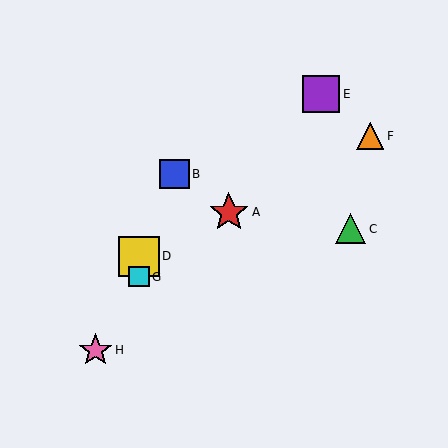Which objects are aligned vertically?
Objects D, G are aligned vertically.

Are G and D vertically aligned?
Yes, both are at x≈139.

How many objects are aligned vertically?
2 objects (D, G) are aligned vertically.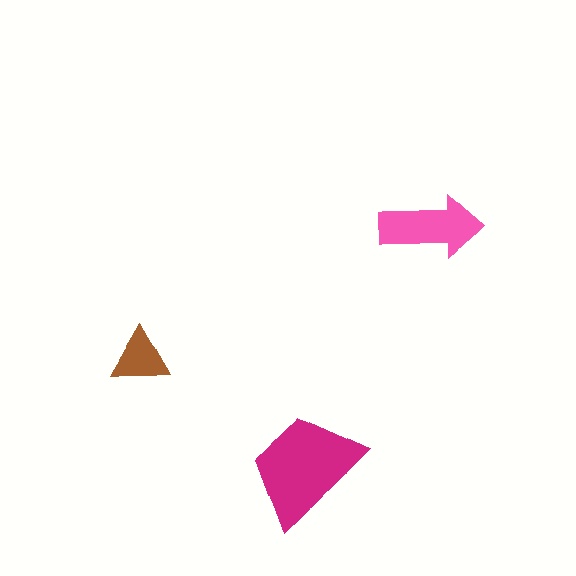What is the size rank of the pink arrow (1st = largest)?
2nd.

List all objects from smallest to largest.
The brown triangle, the pink arrow, the magenta trapezoid.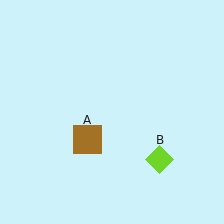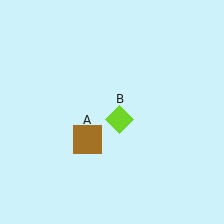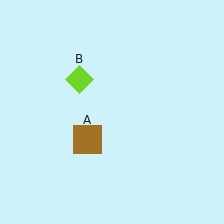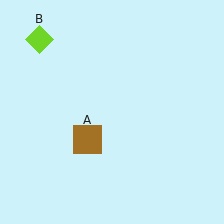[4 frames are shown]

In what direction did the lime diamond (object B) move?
The lime diamond (object B) moved up and to the left.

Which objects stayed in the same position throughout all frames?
Brown square (object A) remained stationary.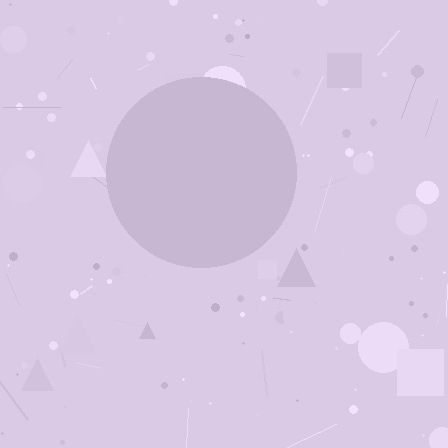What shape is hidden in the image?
A circle is hidden in the image.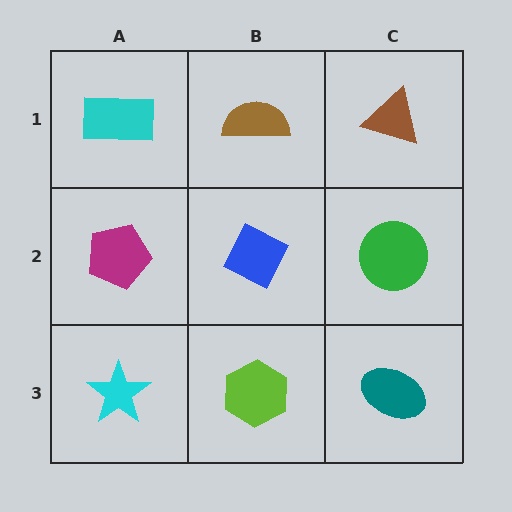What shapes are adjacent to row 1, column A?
A magenta pentagon (row 2, column A), a brown semicircle (row 1, column B).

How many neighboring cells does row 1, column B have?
3.